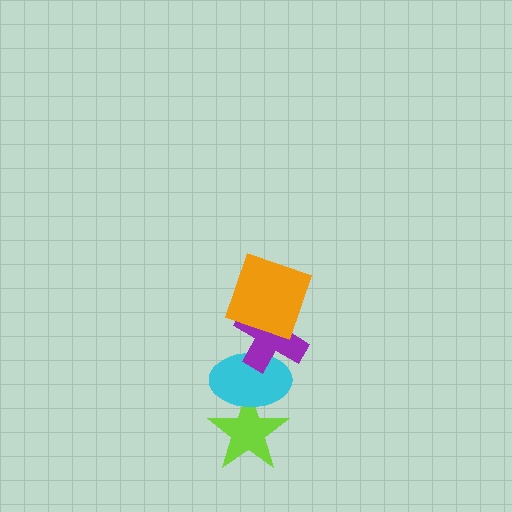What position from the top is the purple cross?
The purple cross is 2nd from the top.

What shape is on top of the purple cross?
The orange square is on top of the purple cross.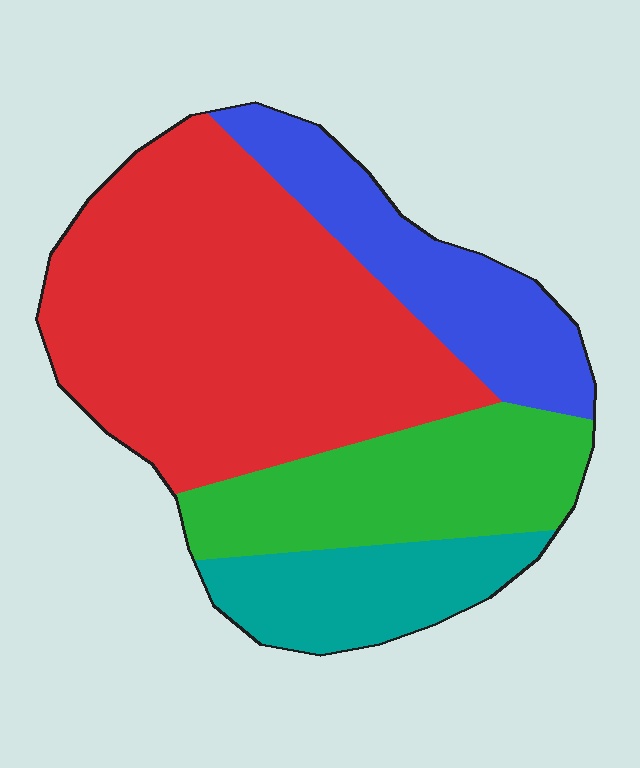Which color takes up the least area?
Teal, at roughly 15%.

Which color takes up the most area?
Red, at roughly 50%.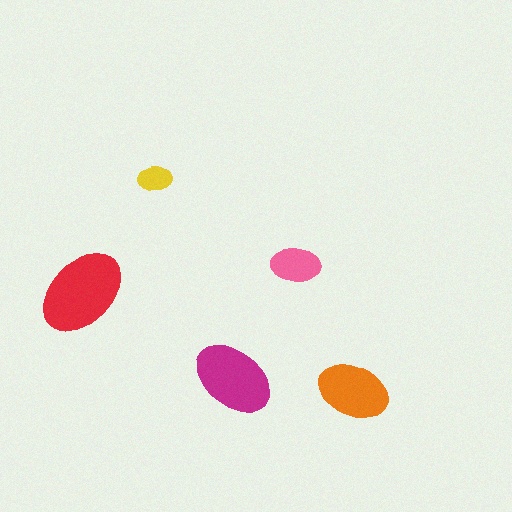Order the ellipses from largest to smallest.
the red one, the magenta one, the orange one, the pink one, the yellow one.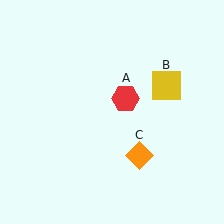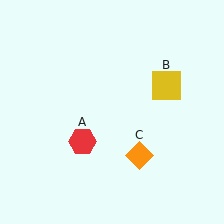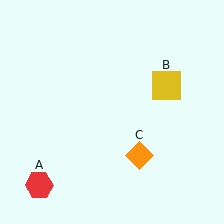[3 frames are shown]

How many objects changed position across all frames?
1 object changed position: red hexagon (object A).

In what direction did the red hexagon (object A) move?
The red hexagon (object A) moved down and to the left.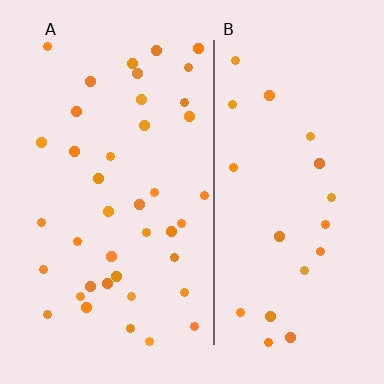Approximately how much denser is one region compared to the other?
Approximately 1.9× — region A over region B.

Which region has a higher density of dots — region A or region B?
A (the left).